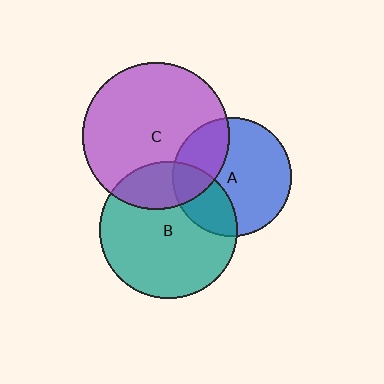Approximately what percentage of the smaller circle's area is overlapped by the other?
Approximately 30%.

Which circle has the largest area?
Circle C (purple).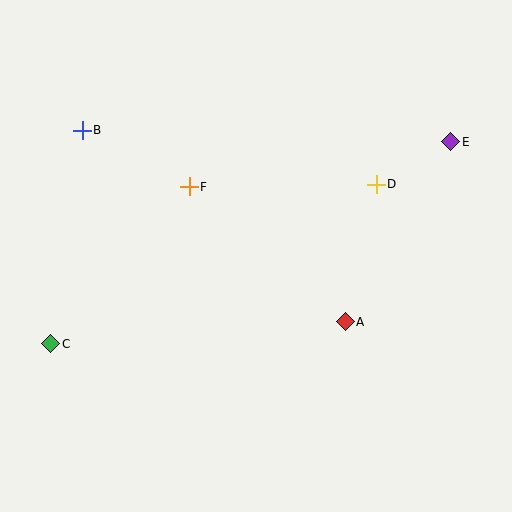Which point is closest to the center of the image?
Point F at (189, 187) is closest to the center.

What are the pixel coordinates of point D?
Point D is at (376, 184).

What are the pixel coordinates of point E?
Point E is at (451, 142).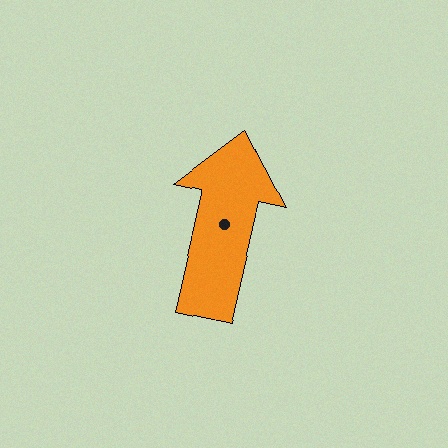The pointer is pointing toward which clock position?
Roughly 12 o'clock.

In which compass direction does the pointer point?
North.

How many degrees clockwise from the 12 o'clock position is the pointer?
Approximately 13 degrees.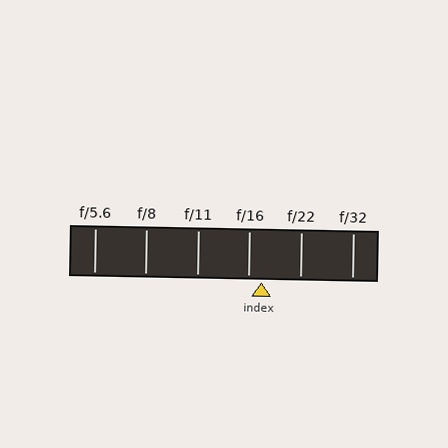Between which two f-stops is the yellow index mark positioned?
The index mark is between f/16 and f/22.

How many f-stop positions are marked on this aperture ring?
There are 6 f-stop positions marked.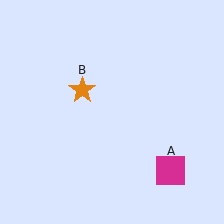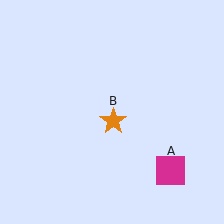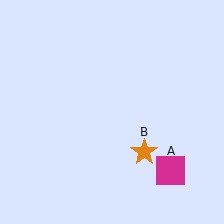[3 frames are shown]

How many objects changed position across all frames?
1 object changed position: orange star (object B).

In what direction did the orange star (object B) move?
The orange star (object B) moved down and to the right.